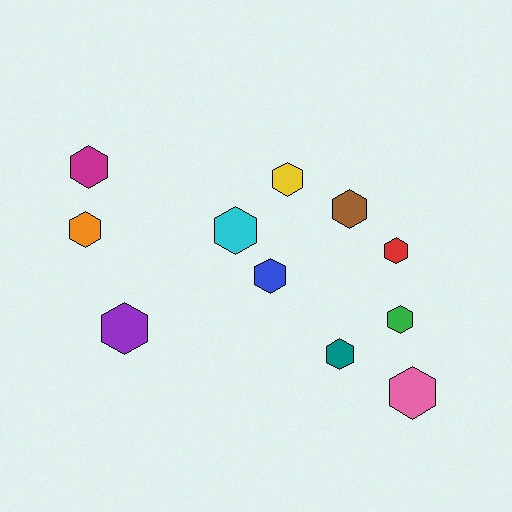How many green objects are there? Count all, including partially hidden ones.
There is 1 green object.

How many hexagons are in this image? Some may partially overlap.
There are 11 hexagons.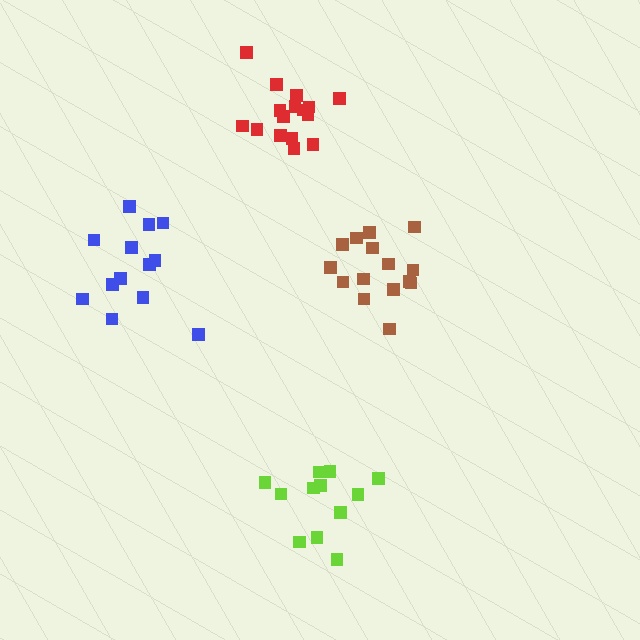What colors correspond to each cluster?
The clusters are colored: brown, lime, red, blue.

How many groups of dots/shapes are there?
There are 4 groups.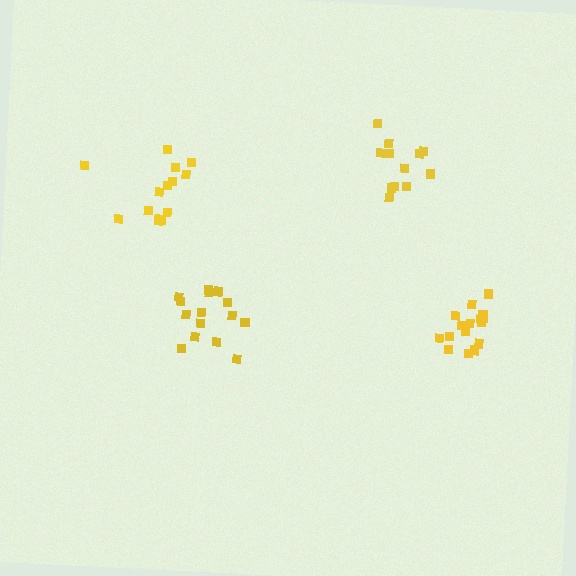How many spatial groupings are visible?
There are 4 spatial groupings.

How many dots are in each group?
Group 1: 15 dots, Group 2: 14 dots, Group 3: 12 dots, Group 4: 17 dots (58 total).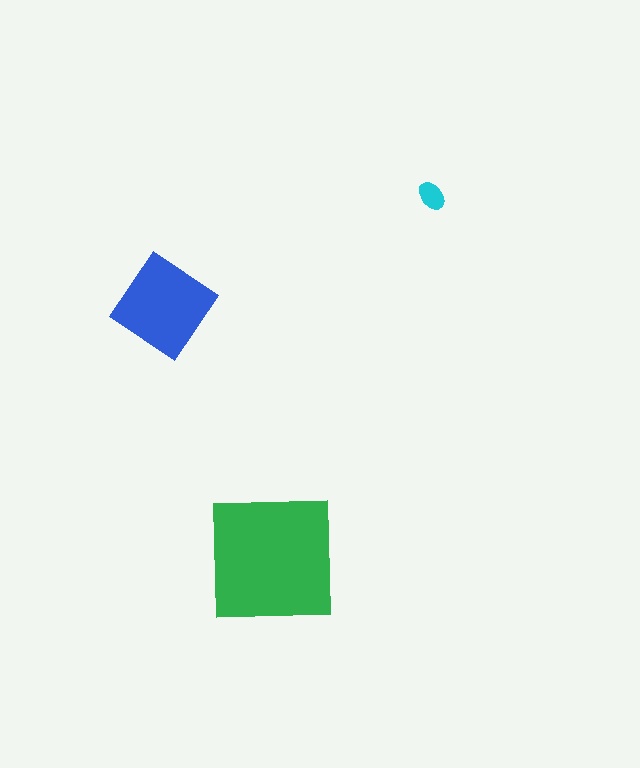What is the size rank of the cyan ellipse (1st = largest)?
3rd.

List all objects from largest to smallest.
The green square, the blue diamond, the cyan ellipse.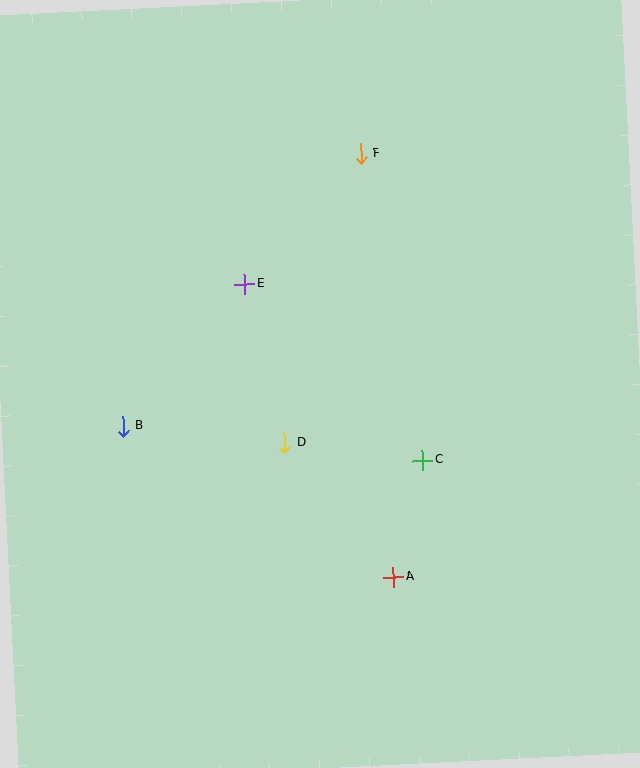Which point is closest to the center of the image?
Point D at (285, 443) is closest to the center.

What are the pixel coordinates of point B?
Point B is at (123, 426).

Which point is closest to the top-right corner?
Point F is closest to the top-right corner.